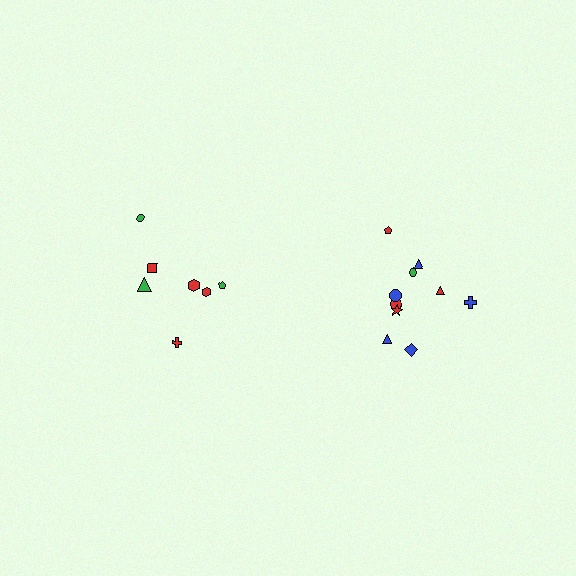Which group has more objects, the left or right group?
The right group.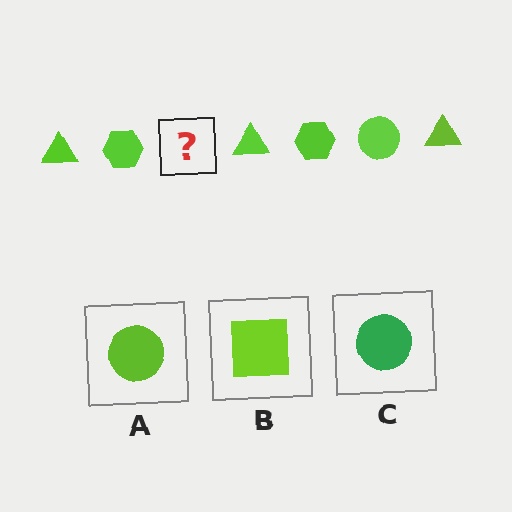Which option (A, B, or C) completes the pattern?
A.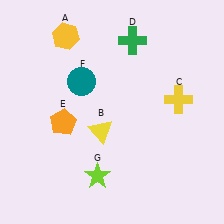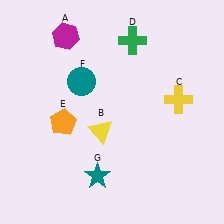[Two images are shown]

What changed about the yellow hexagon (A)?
In Image 1, A is yellow. In Image 2, it changed to magenta.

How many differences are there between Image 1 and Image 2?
There are 2 differences between the two images.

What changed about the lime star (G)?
In Image 1, G is lime. In Image 2, it changed to teal.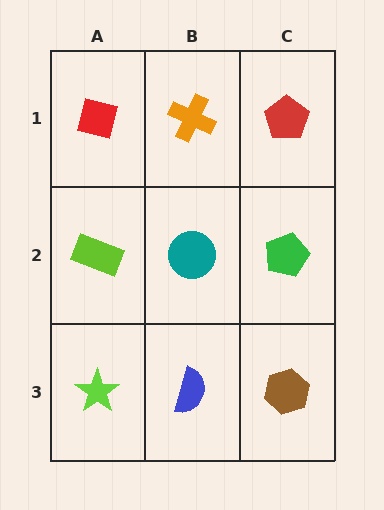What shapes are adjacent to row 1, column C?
A green pentagon (row 2, column C), an orange cross (row 1, column B).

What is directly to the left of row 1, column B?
A red square.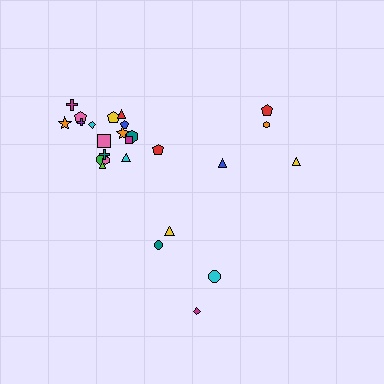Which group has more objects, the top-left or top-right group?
The top-left group.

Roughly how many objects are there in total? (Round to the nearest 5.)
Roughly 25 objects in total.